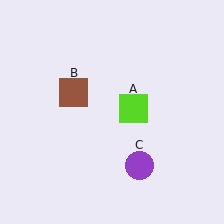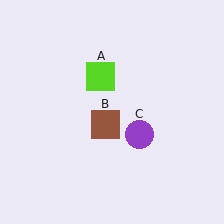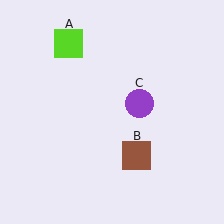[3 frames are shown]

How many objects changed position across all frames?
3 objects changed position: lime square (object A), brown square (object B), purple circle (object C).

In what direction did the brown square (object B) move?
The brown square (object B) moved down and to the right.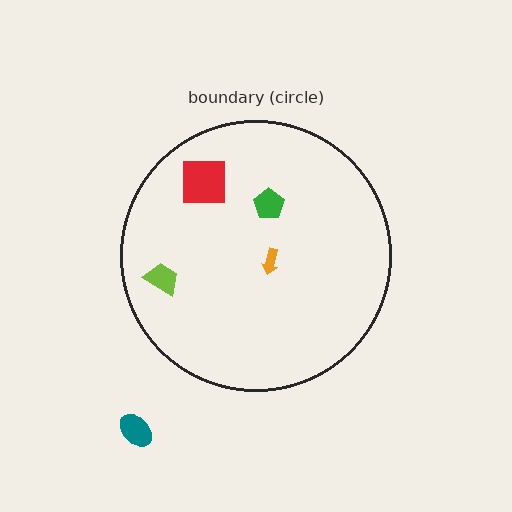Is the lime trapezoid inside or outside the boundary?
Inside.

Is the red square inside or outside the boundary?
Inside.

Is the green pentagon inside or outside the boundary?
Inside.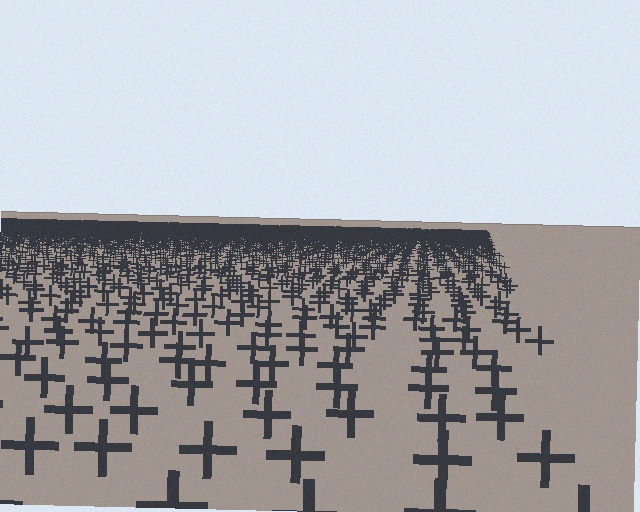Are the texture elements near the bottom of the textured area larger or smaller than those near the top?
Larger. Near the bottom, elements are closer to the viewer and appear at a bigger on-screen size.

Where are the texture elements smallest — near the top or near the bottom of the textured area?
Near the top.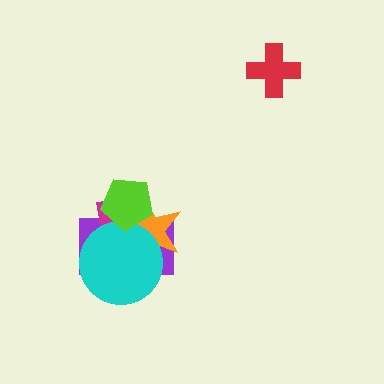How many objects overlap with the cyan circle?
4 objects overlap with the cyan circle.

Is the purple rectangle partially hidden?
Yes, it is partially covered by another shape.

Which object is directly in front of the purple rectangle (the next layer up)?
The magenta square is directly in front of the purple rectangle.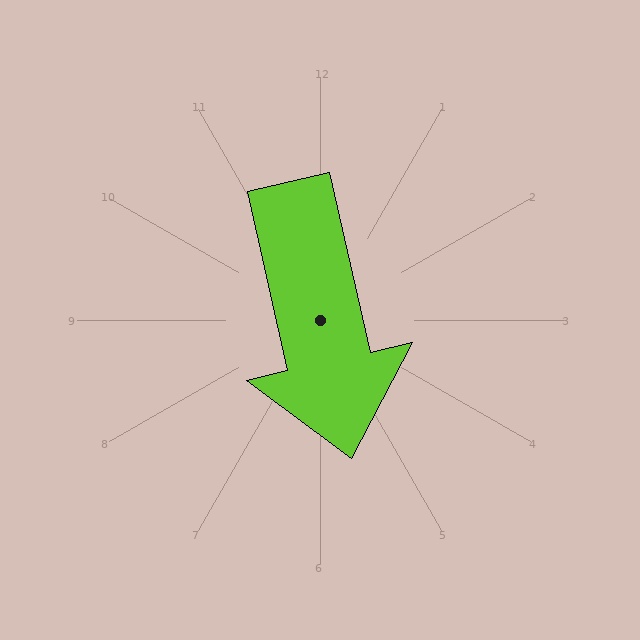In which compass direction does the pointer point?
South.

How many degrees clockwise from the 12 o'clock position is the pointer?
Approximately 167 degrees.